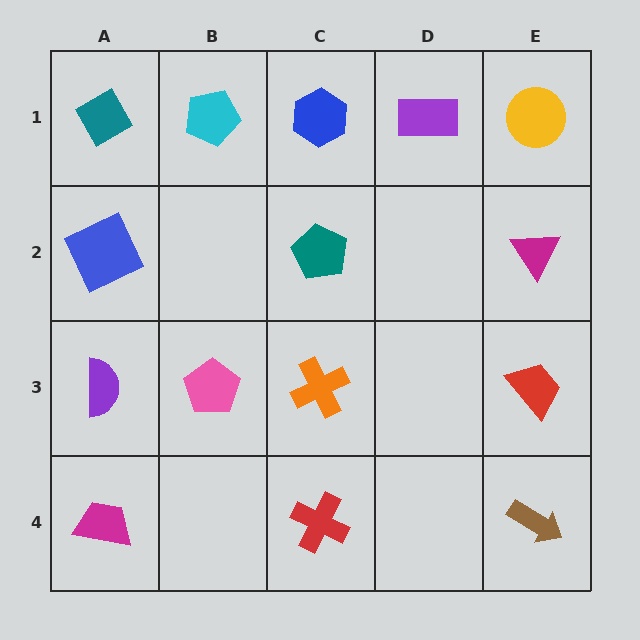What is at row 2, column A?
A blue square.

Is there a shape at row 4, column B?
No, that cell is empty.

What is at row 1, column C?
A blue hexagon.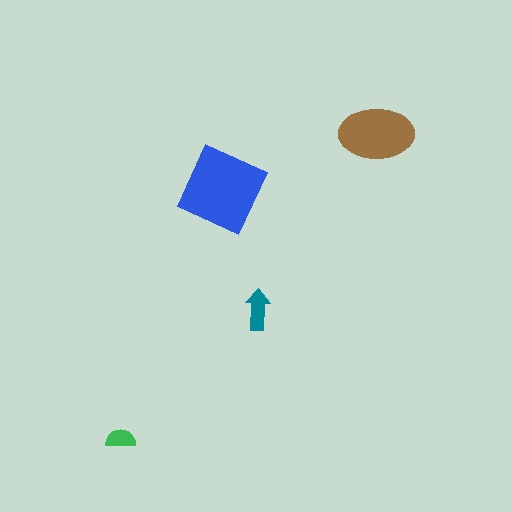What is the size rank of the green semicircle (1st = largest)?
4th.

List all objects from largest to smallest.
The blue square, the brown ellipse, the teal arrow, the green semicircle.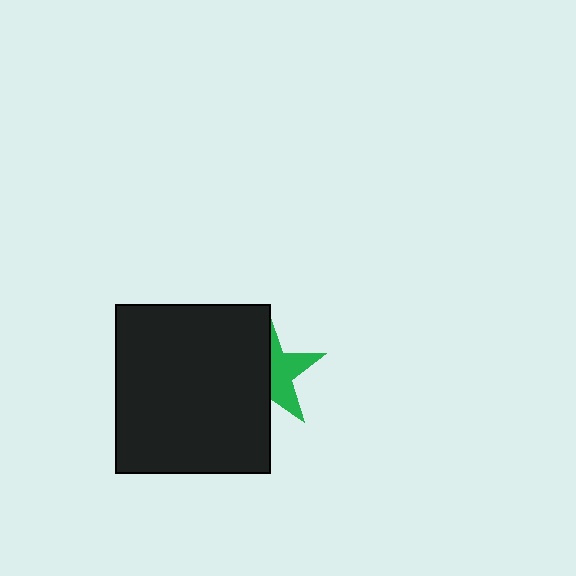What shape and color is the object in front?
The object in front is a black rectangle.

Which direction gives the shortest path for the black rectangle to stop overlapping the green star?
Moving left gives the shortest separation.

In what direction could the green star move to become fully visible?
The green star could move right. That would shift it out from behind the black rectangle entirely.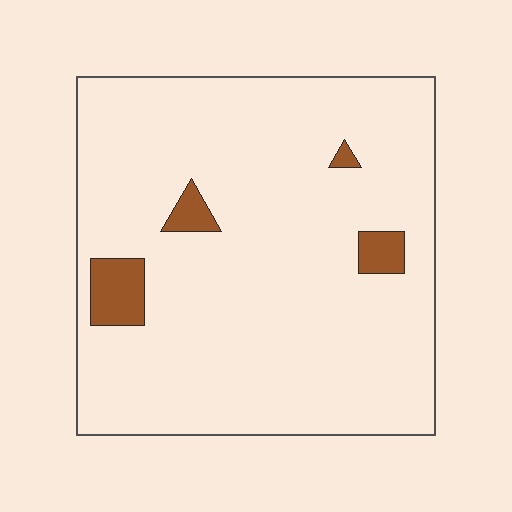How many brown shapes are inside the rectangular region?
4.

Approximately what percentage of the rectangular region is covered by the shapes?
Approximately 5%.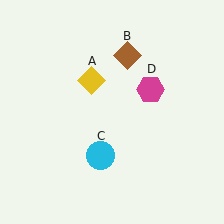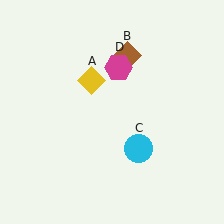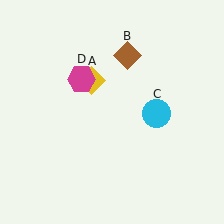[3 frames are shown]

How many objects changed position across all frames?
2 objects changed position: cyan circle (object C), magenta hexagon (object D).